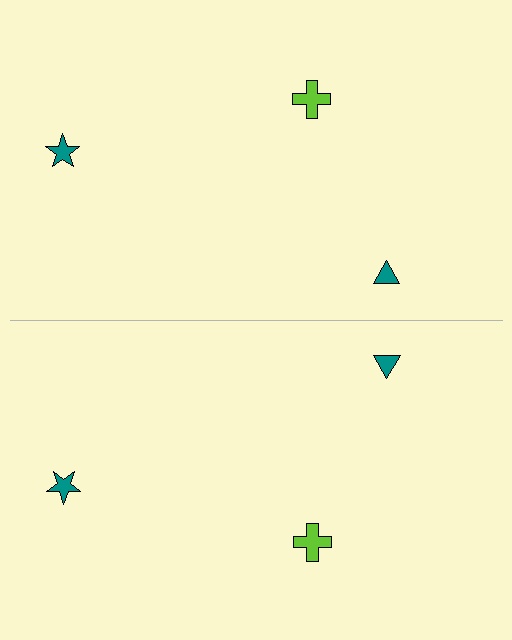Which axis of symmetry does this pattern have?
The pattern has a horizontal axis of symmetry running through the center of the image.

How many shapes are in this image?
There are 6 shapes in this image.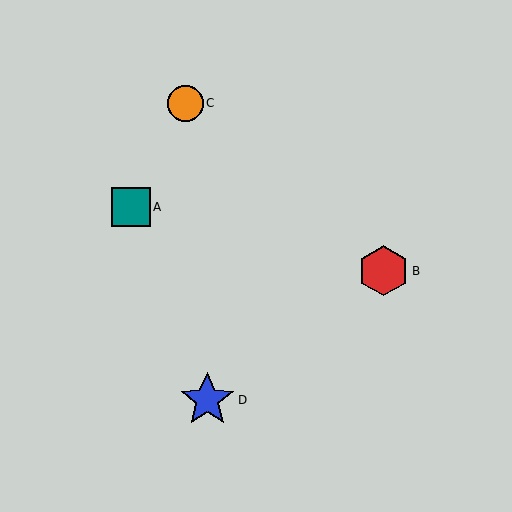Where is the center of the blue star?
The center of the blue star is at (207, 400).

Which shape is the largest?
The blue star (labeled D) is the largest.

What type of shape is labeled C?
Shape C is an orange circle.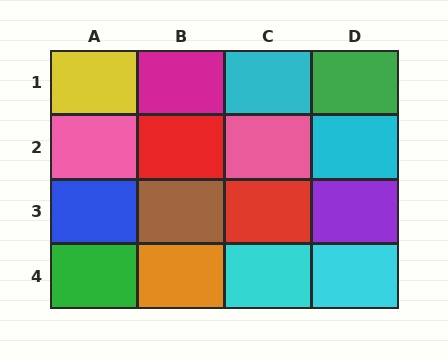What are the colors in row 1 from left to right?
Yellow, magenta, cyan, green.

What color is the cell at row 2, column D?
Cyan.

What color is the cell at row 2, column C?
Pink.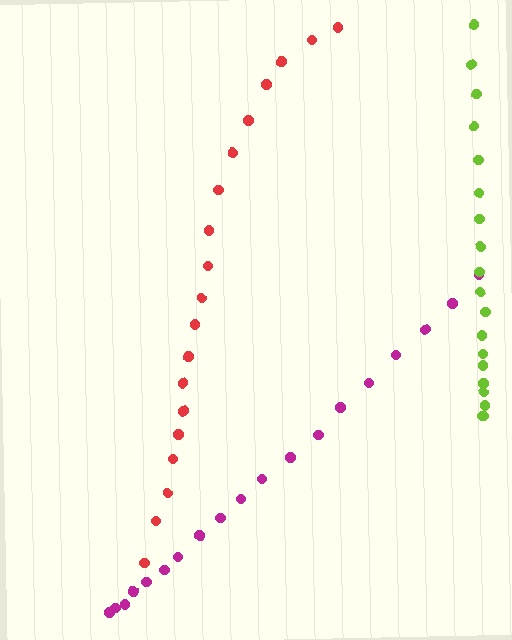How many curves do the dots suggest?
There are 3 distinct paths.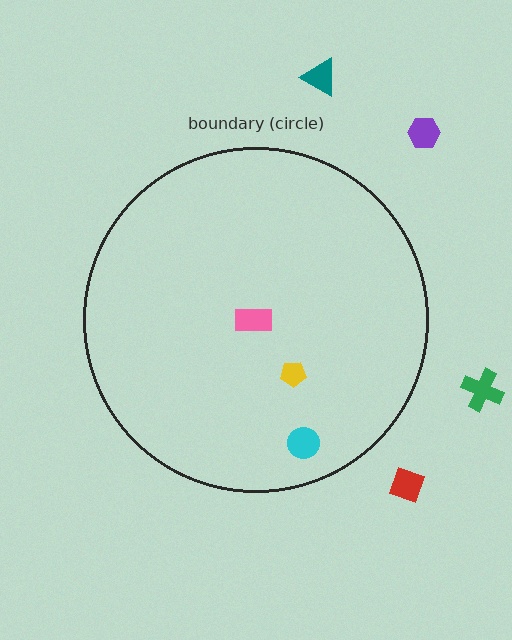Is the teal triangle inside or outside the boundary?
Outside.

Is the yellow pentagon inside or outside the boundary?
Inside.